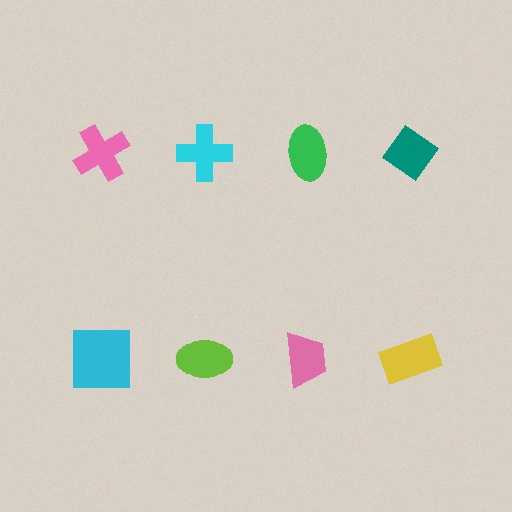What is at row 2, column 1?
A cyan square.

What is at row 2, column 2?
A lime ellipse.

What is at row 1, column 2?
A cyan cross.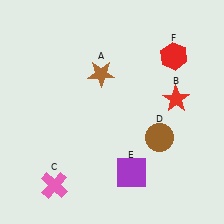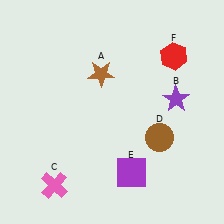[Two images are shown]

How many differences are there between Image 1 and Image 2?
There is 1 difference between the two images.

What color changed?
The star (B) changed from red in Image 1 to purple in Image 2.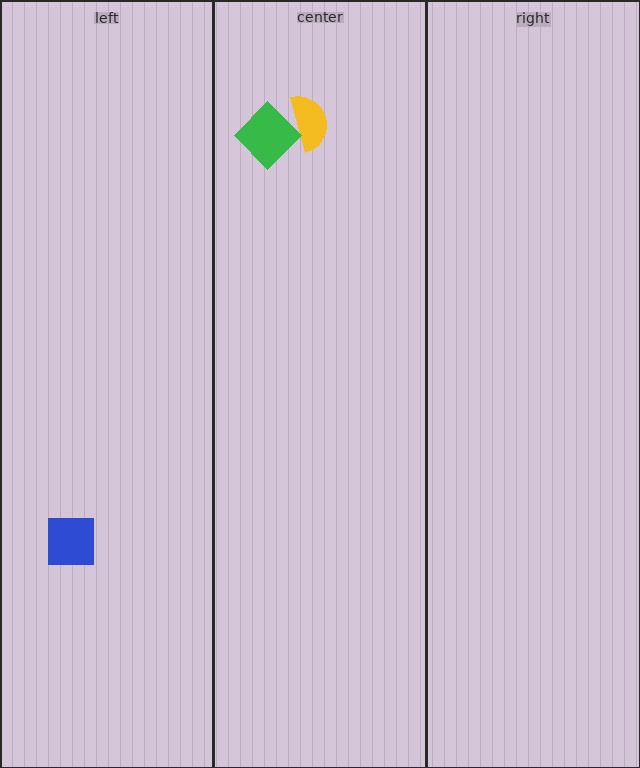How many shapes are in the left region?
1.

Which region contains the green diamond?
The center region.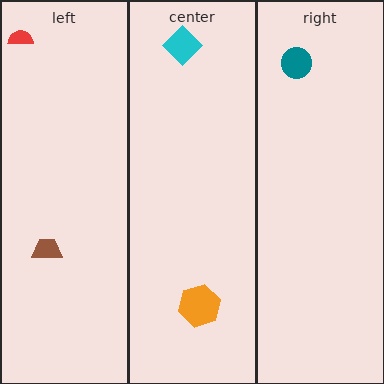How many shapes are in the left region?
2.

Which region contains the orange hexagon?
The center region.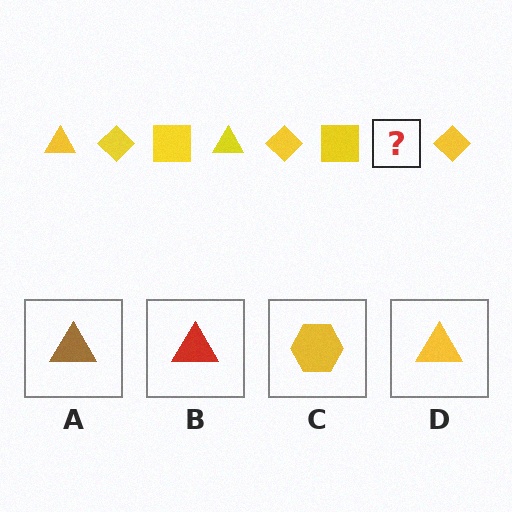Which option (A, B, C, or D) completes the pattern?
D.